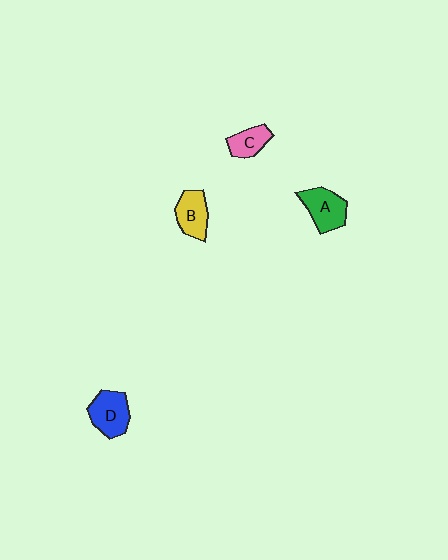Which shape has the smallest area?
Shape C (pink).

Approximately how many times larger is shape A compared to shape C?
Approximately 1.5 times.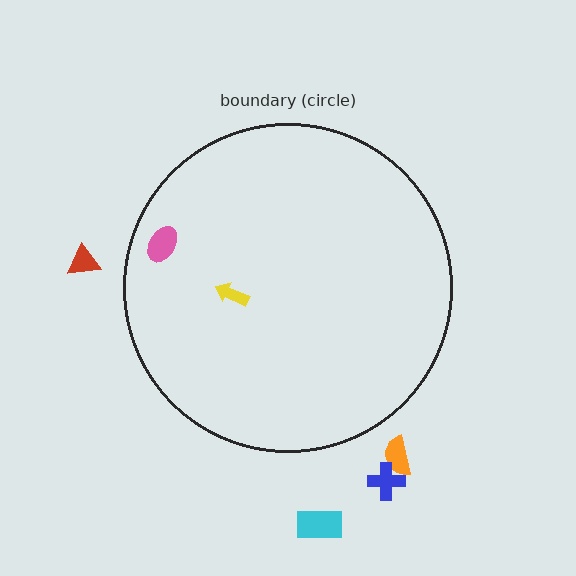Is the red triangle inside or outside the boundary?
Outside.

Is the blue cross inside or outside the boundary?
Outside.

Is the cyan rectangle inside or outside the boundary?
Outside.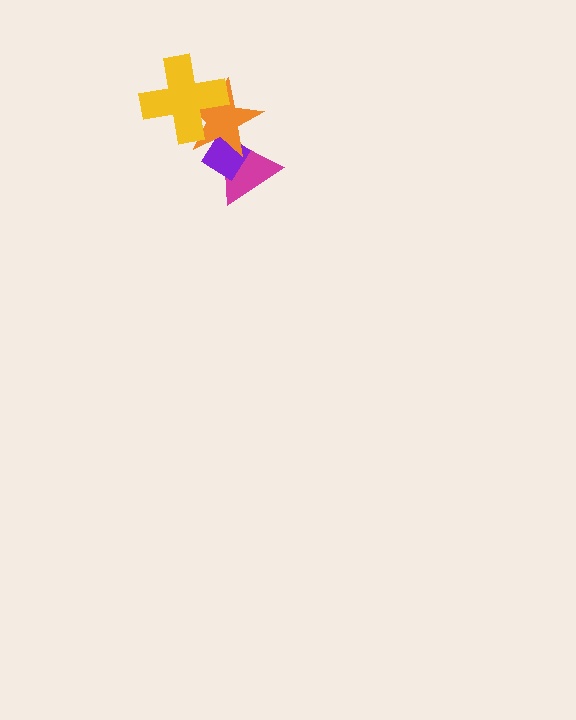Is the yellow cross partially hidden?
No, no other shape covers it.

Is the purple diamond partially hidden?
Yes, it is partially covered by another shape.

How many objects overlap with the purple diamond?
2 objects overlap with the purple diamond.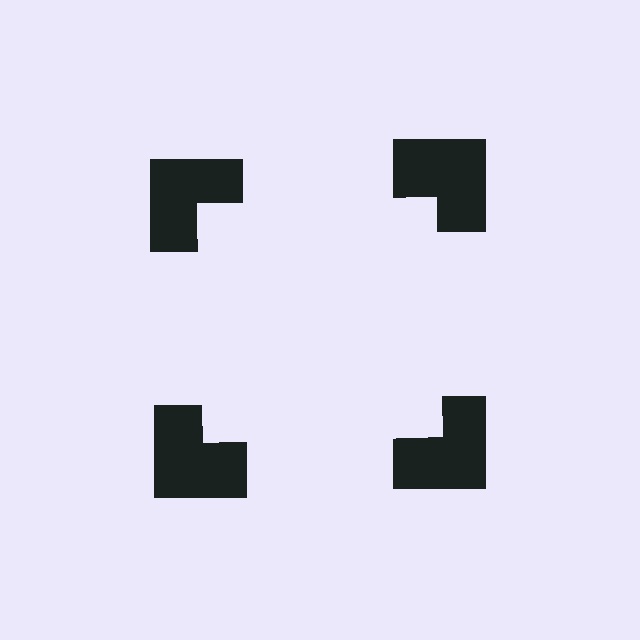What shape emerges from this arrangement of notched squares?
An illusory square — its edges are inferred from the aligned wedge cuts in the notched squares, not physically drawn.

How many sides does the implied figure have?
4 sides.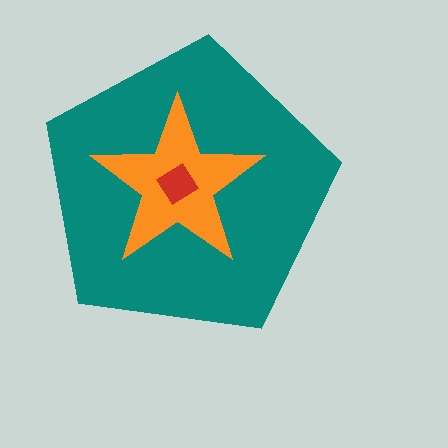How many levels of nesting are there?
3.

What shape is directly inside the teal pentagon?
The orange star.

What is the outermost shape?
The teal pentagon.